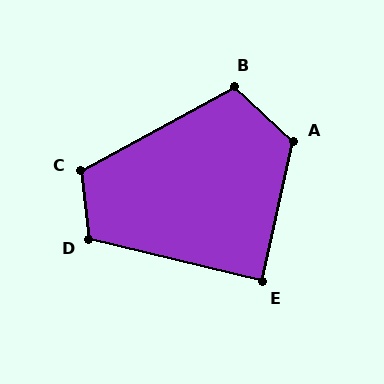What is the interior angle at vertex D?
Approximately 110 degrees (obtuse).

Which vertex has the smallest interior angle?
E, at approximately 89 degrees.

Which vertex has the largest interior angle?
A, at approximately 120 degrees.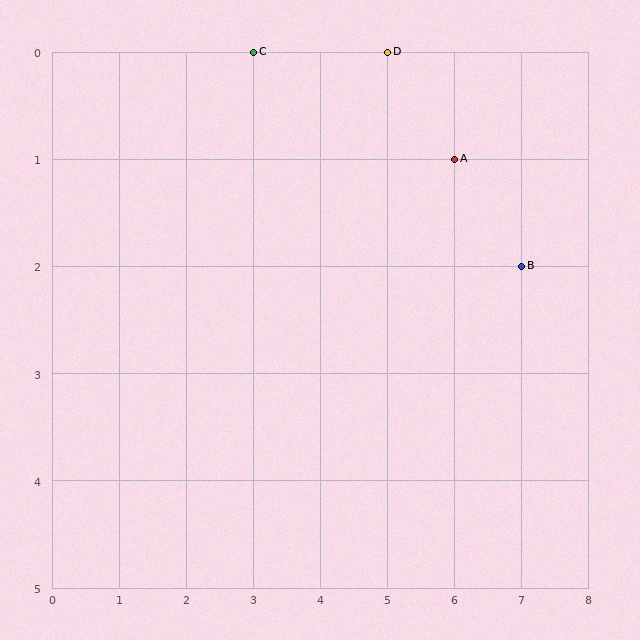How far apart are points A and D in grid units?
Points A and D are 1 column and 1 row apart (about 1.4 grid units diagonally).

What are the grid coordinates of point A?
Point A is at grid coordinates (6, 1).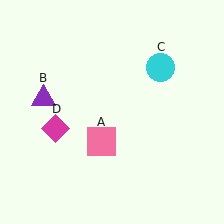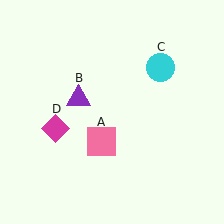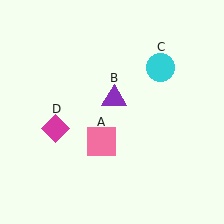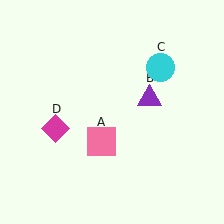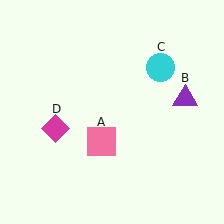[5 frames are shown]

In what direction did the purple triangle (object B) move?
The purple triangle (object B) moved right.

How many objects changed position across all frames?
1 object changed position: purple triangle (object B).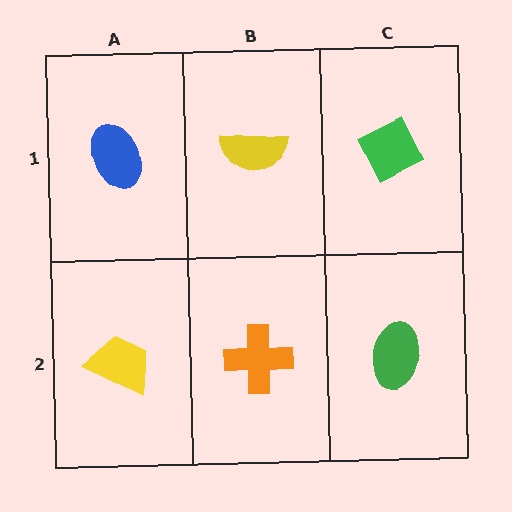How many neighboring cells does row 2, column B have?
3.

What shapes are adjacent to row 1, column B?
An orange cross (row 2, column B), a blue ellipse (row 1, column A), a green diamond (row 1, column C).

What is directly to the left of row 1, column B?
A blue ellipse.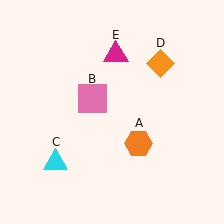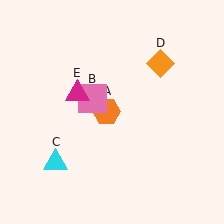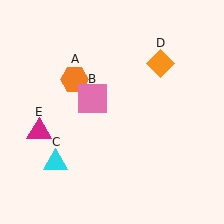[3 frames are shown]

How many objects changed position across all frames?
2 objects changed position: orange hexagon (object A), magenta triangle (object E).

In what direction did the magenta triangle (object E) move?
The magenta triangle (object E) moved down and to the left.